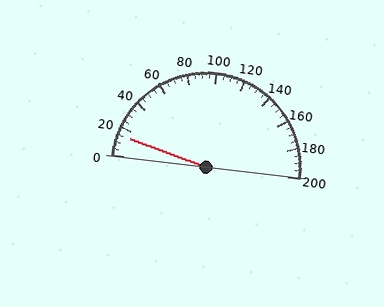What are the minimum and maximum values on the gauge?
The gauge ranges from 0 to 200.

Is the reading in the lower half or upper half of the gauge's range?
The reading is in the lower half of the range (0 to 200).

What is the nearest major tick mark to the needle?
The nearest major tick mark is 20.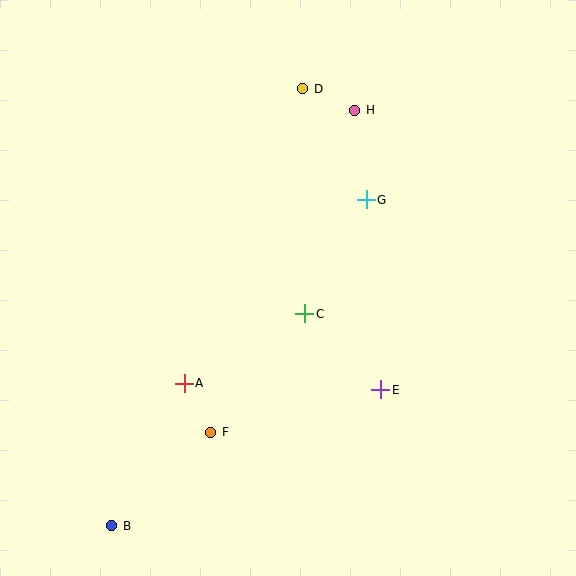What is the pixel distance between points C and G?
The distance between C and G is 129 pixels.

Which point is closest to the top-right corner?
Point H is closest to the top-right corner.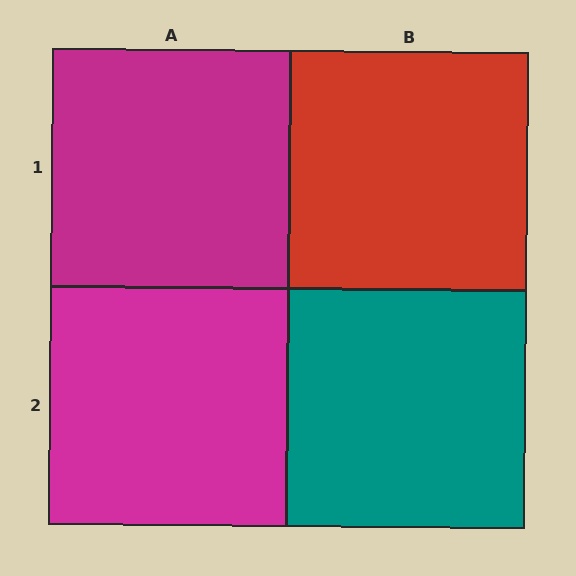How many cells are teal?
1 cell is teal.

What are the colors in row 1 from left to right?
Magenta, red.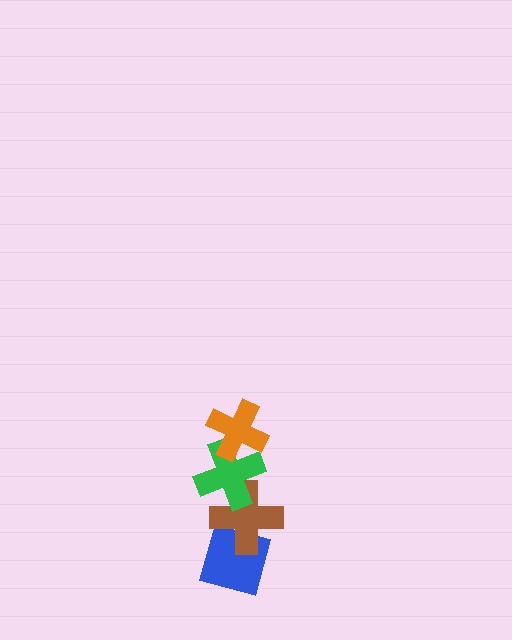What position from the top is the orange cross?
The orange cross is 1st from the top.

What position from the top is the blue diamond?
The blue diamond is 4th from the top.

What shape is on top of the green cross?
The orange cross is on top of the green cross.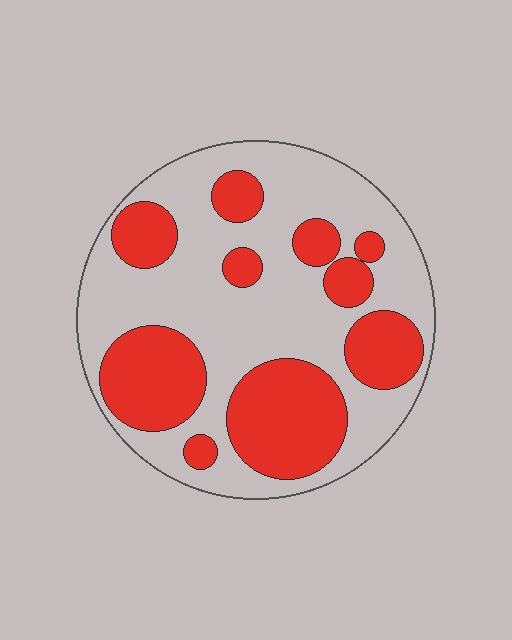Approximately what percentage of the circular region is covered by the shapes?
Approximately 40%.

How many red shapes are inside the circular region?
10.